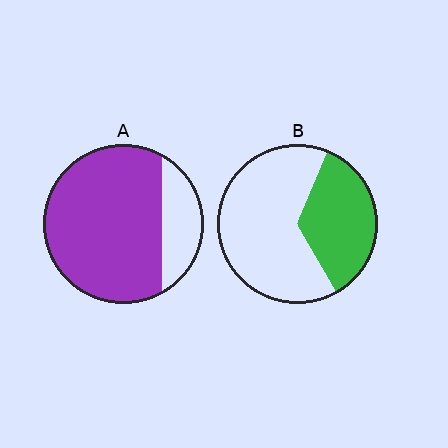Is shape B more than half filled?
No.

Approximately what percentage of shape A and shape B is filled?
A is approximately 80% and B is approximately 35%.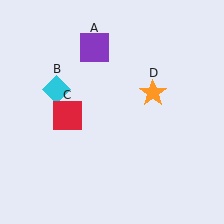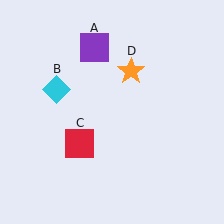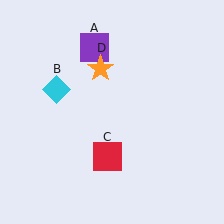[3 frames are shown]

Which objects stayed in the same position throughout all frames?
Purple square (object A) and cyan diamond (object B) remained stationary.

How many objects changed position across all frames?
2 objects changed position: red square (object C), orange star (object D).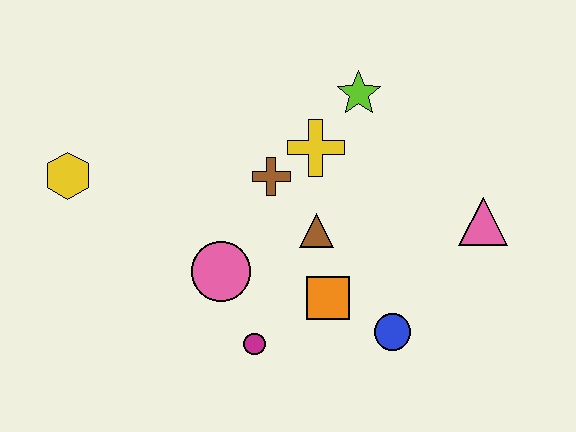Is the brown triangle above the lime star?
No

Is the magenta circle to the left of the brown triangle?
Yes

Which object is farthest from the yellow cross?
The yellow hexagon is farthest from the yellow cross.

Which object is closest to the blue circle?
The orange square is closest to the blue circle.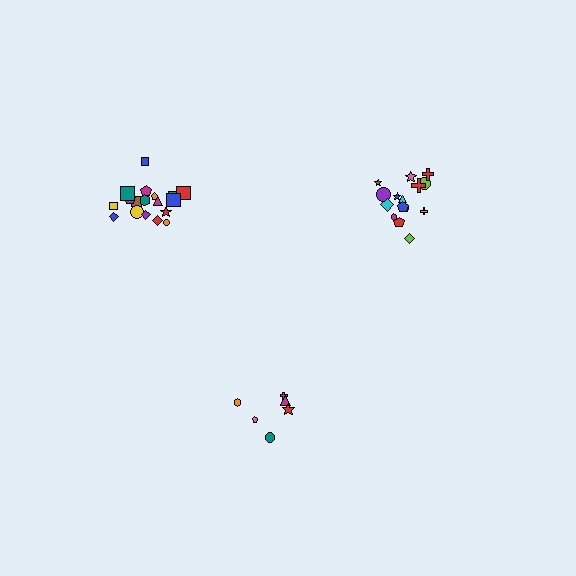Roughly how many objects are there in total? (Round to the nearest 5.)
Roughly 40 objects in total.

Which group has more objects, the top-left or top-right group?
The top-left group.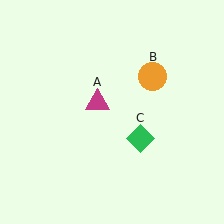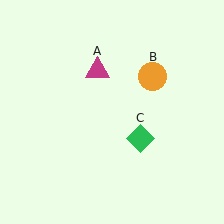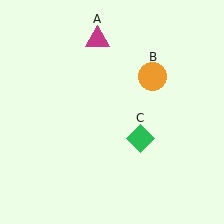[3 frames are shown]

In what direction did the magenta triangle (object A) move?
The magenta triangle (object A) moved up.